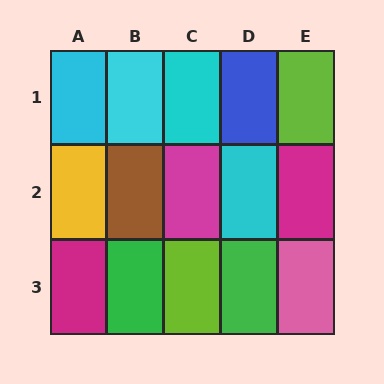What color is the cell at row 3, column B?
Green.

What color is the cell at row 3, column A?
Magenta.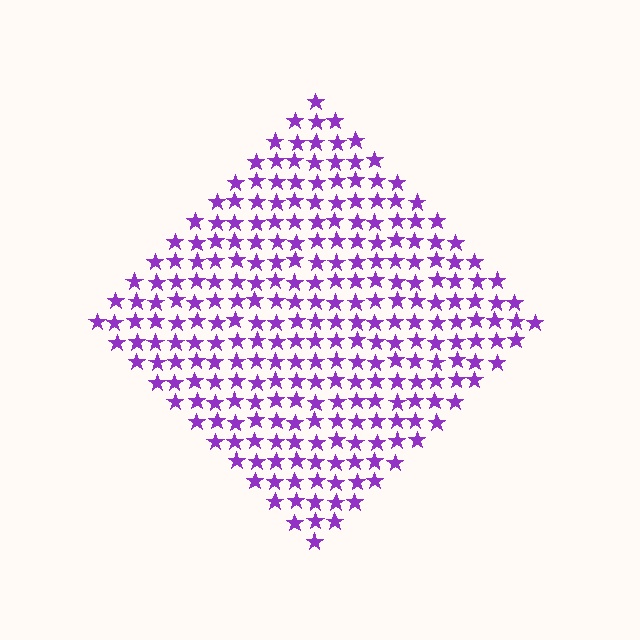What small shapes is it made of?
It is made of small stars.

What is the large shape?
The large shape is a diamond.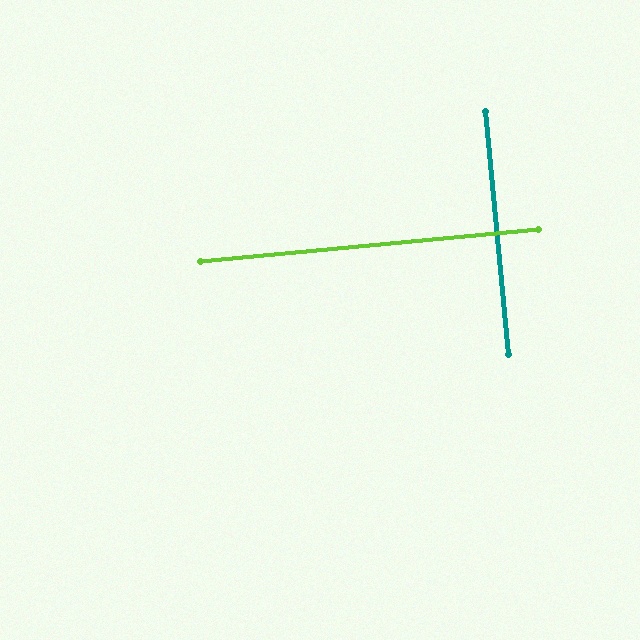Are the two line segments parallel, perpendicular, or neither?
Perpendicular — they meet at approximately 90°.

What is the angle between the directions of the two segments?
Approximately 90 degrees.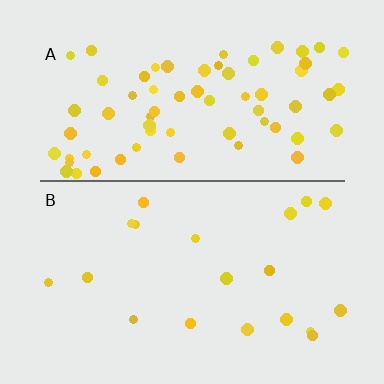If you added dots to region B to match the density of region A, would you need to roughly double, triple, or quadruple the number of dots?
Approximately triple.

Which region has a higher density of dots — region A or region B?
A (the top).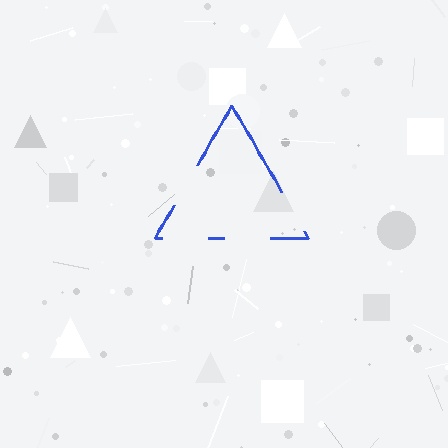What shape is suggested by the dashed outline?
The dashed outline suggests a triangle.